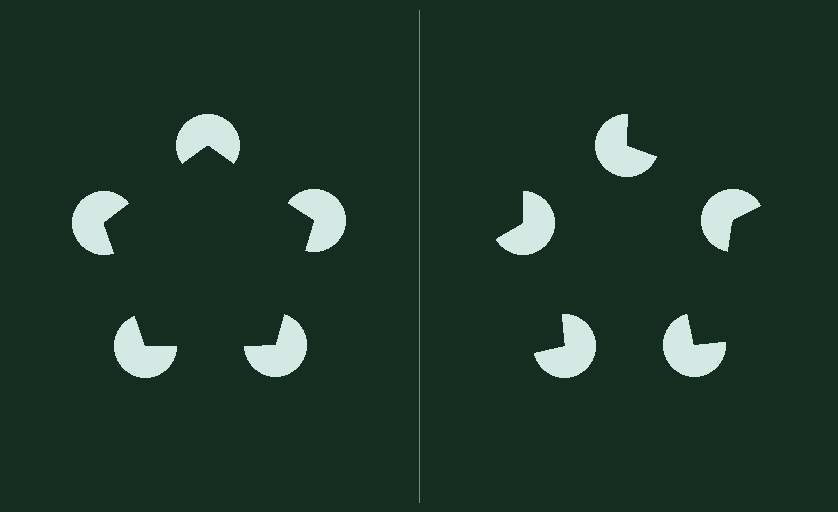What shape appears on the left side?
An illusory pentagon.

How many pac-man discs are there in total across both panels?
10 — 5 on each side.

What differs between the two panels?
The pac-man discs are positioned identically on both sides; only the wedge orientations differ. On the left they align to a pentagon; on the right they are misaligned.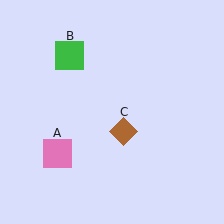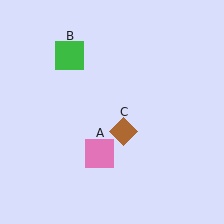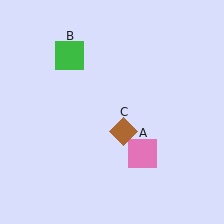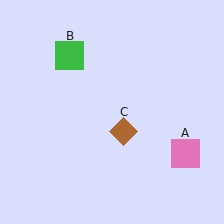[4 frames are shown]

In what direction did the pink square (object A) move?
The pink square (object A) moved right.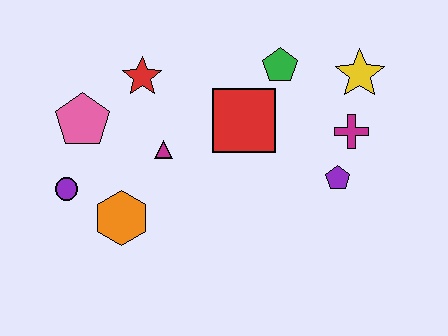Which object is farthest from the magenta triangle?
The yellow star is farthest from the magenta triangle.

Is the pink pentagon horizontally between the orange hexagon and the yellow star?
No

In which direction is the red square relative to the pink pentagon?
The red square is to the right of the pink pentagon.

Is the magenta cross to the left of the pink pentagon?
No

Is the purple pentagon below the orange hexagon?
No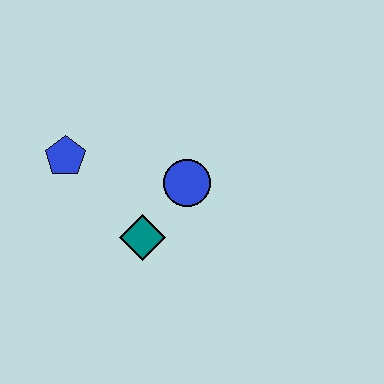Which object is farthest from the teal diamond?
The blue pentagon is farthest from the teal diamond.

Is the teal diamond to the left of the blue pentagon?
No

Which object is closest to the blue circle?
The teal diamond is closest to the blue circle.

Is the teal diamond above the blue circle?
No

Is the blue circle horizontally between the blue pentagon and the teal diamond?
No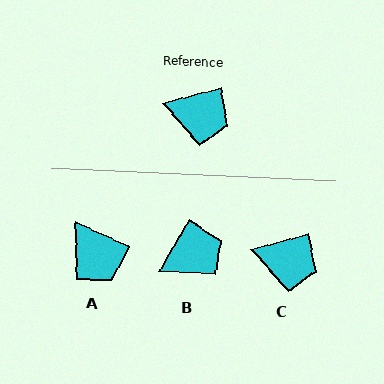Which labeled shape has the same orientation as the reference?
C.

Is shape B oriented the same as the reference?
No, it is off by about 45 degrees.